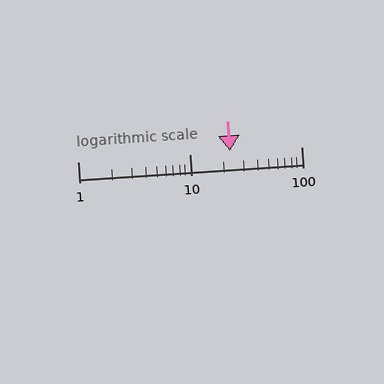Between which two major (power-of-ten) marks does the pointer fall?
The pointer is between 10 and 100.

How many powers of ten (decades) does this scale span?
The scale spans 2 decades, from 1 to 100.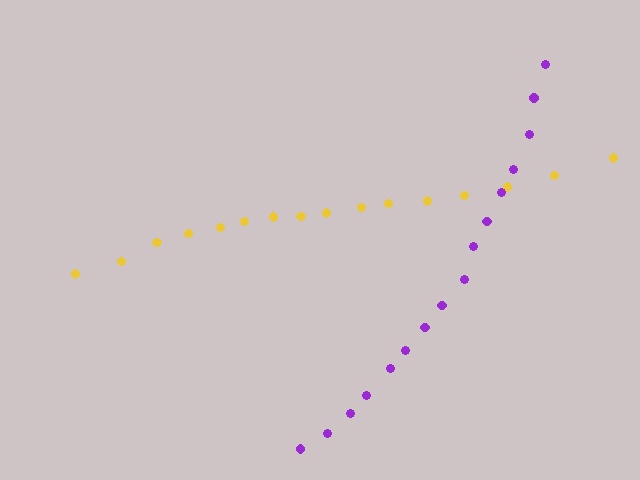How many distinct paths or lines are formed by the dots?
There are 2 distinct paths.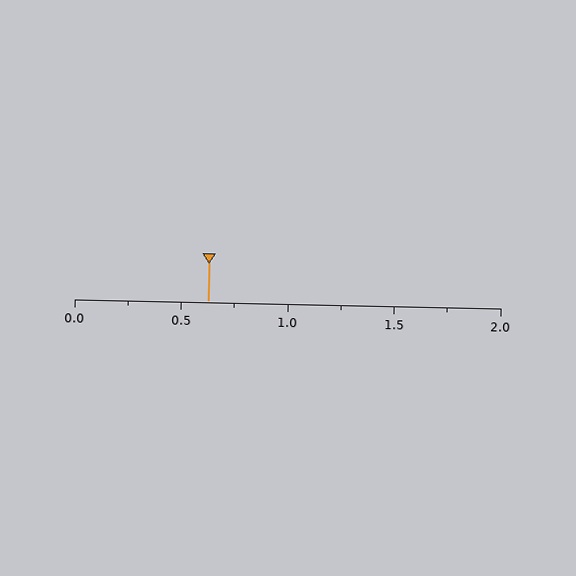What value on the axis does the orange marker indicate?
The marker indicates approximately 0.62.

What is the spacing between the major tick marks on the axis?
The major ticks are spaced 0.5 apart.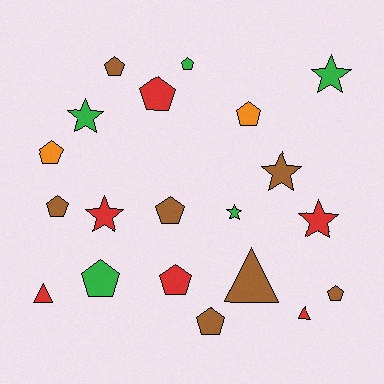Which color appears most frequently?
Brown, with 7 objects.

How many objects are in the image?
There are 20 objects.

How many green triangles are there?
There are no green triangles.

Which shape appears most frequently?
Pentagon, with 11 objects.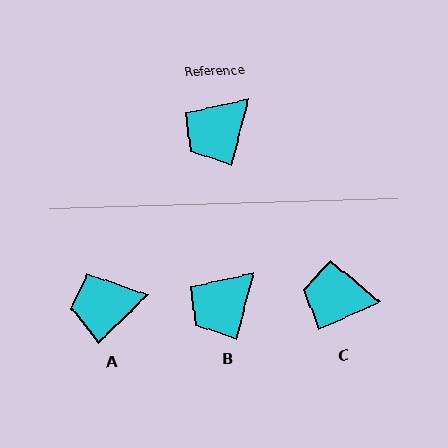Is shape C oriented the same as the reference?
No, it is off by about 51 degrees.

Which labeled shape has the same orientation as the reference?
B.